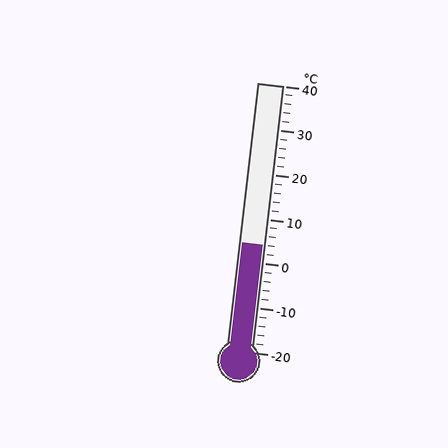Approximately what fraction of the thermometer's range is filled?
The thermometer is filled to approximately 40% of its range.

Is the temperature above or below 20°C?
The temperature is below 20°C.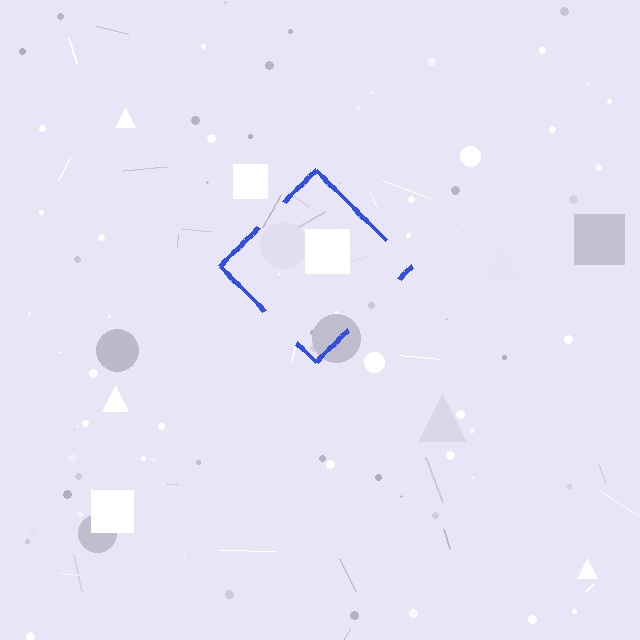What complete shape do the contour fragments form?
The contour fragments form a diamond.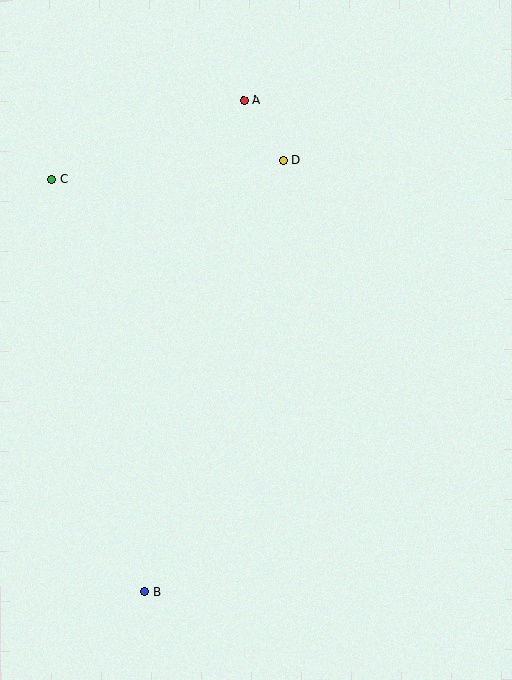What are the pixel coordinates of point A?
Point A is at (244, 100).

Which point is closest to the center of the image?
Point D at (283, 160) is closest to the center.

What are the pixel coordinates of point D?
Point D is at (283, 160).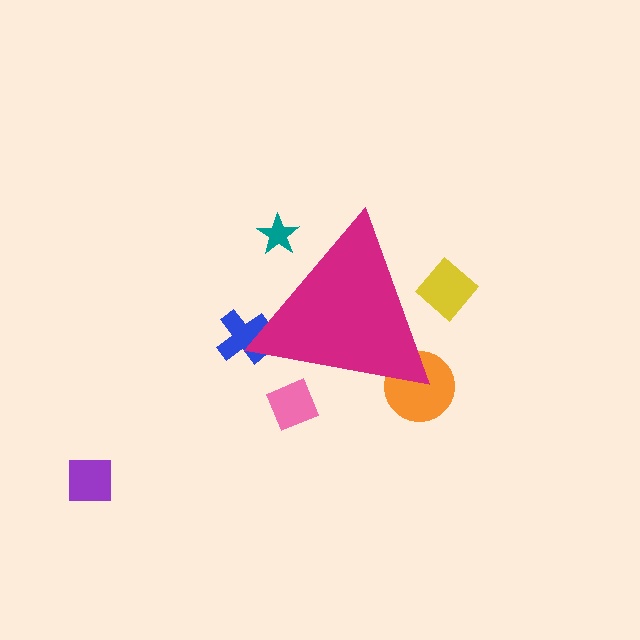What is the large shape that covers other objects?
A magenta triangle.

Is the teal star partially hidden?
Yes, the teal star is partially hidden behind the magenta triangle.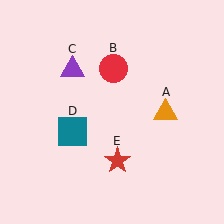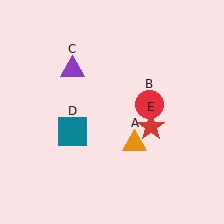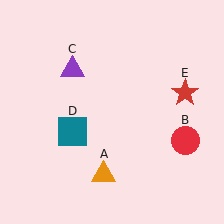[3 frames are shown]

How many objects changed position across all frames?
3 objects changed position: orange triangle (object A), red circle (object B), red star (object E).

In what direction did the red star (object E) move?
The red star (object E) moved up and to the right.